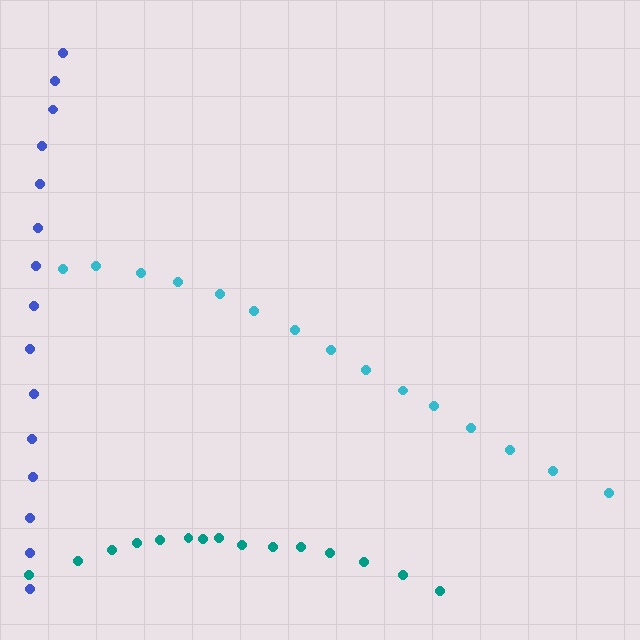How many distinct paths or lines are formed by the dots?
There are 3 distinct paths.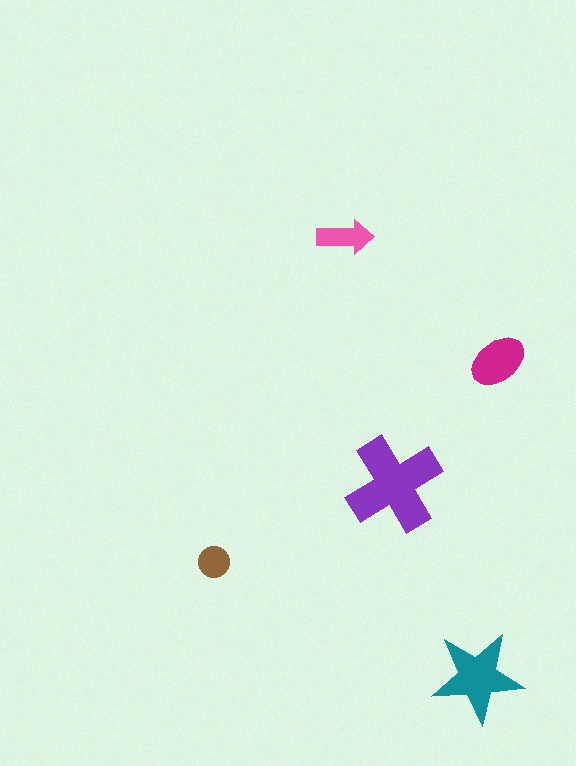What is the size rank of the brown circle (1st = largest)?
5th.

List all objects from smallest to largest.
The brown circle, the pink arrow, the magenta ellipse, the teal star, the purple cross.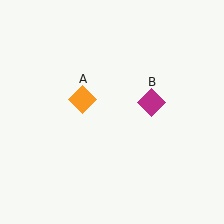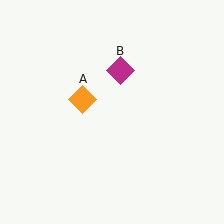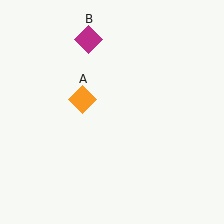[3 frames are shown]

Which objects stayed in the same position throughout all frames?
Orange diamond (object A) remained stationary.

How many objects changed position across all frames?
1 object changed position: magenta diamond (object B).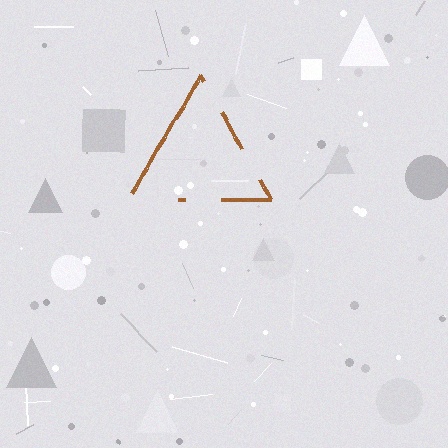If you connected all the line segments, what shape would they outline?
They would outline a triangle.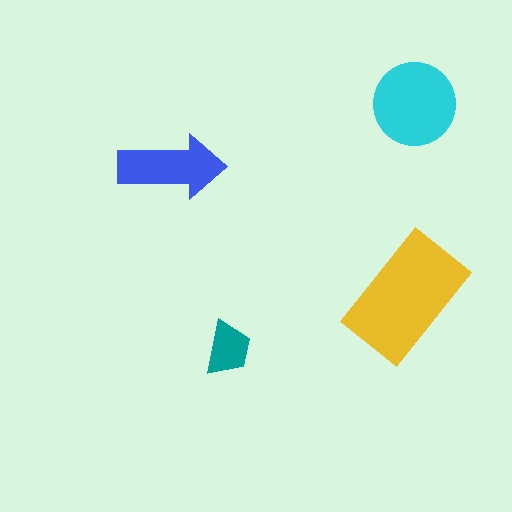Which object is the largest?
The yellow rectangle.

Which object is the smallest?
The teal trapezoid.